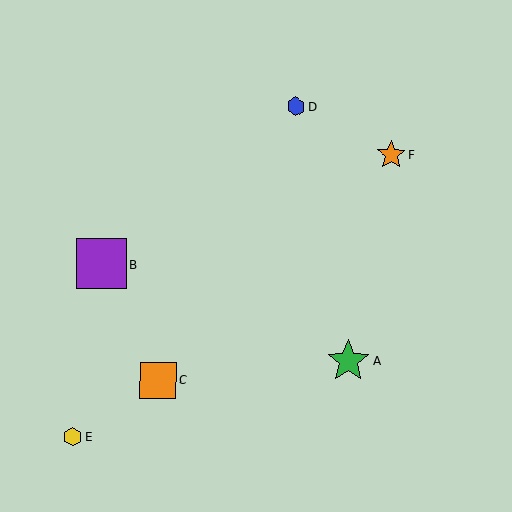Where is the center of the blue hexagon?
The center of the blue hexagon is at (296, 106).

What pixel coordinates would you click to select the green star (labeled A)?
Click at (348, 361) to select the green star A.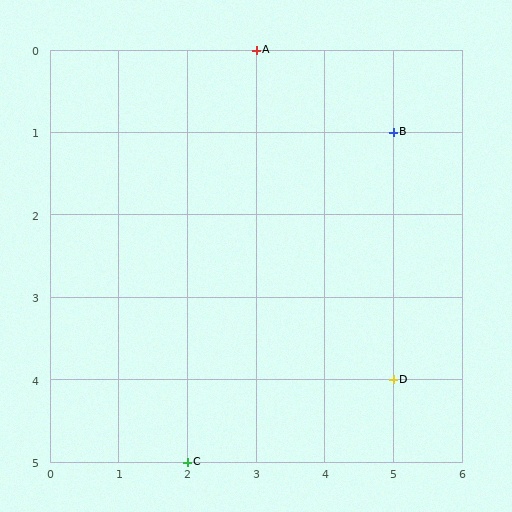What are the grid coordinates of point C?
Point C is at grid coordinates (2, 5).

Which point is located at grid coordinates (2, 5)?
Point C is at (2, 5).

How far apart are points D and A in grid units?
Points D and A are 2 columns and 4 rows apart (about 4.5 grid units diagonally).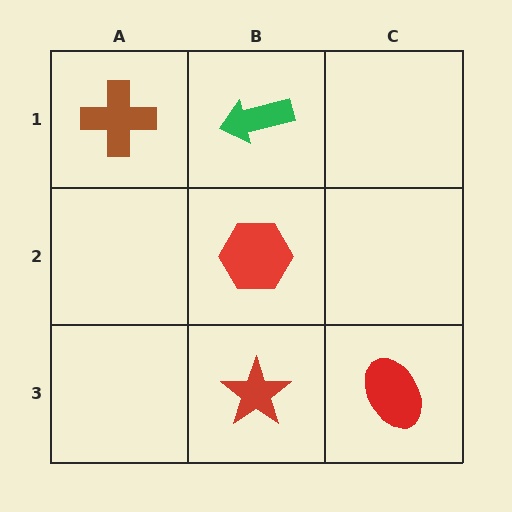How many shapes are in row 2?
1 shape.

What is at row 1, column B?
A green arrow.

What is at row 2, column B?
A red hexagon.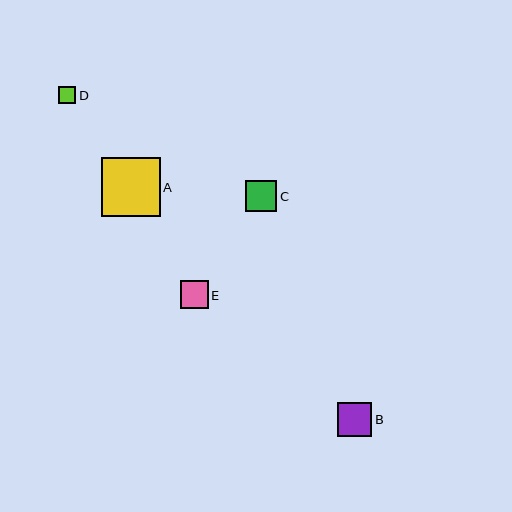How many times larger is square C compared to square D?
Square C is approximately 1.9 times the size of square D.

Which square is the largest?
Square A is the largest with a size of approximately 59 pixels.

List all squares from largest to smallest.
From largest to smallest: A, B, C, E, D.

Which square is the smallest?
Square D is the smallest with a size of approximately 17 pixels.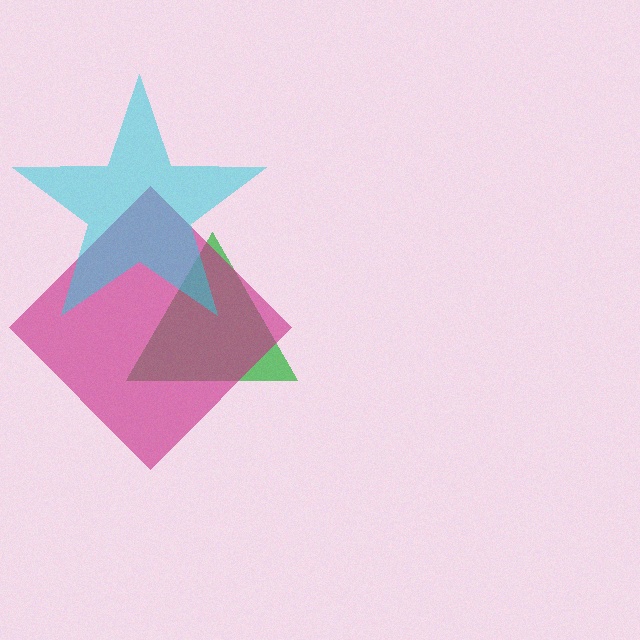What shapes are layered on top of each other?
The layered shapes are: a green triangle, a magenta diamond, a cyan star.